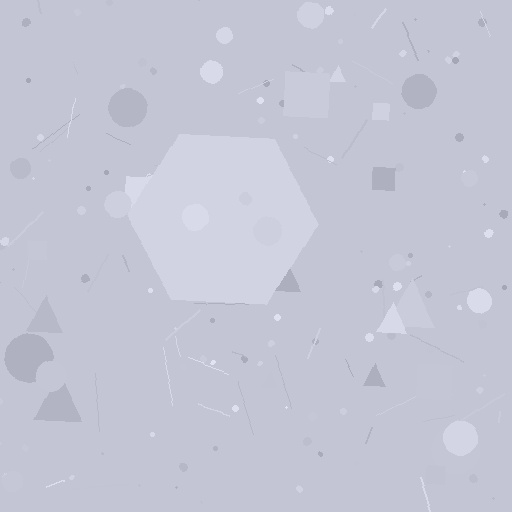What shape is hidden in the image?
A hexagon is hidden in the image.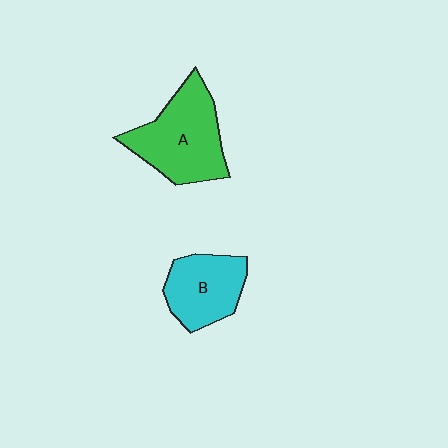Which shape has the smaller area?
Shape B (cyan).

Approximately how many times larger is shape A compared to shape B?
Approximately 1.4 times.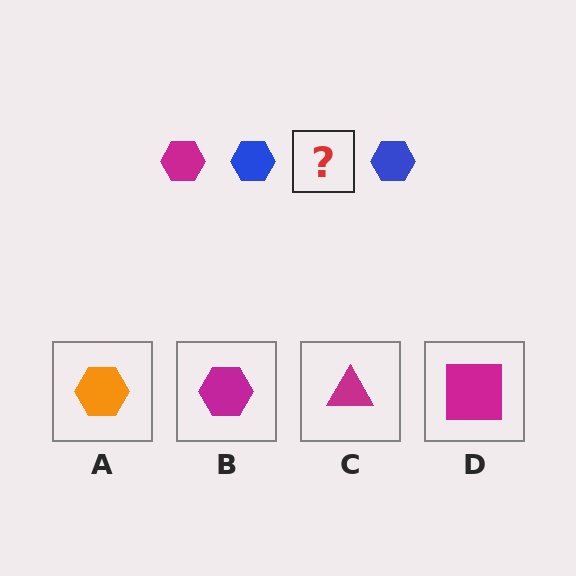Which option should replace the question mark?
Option B.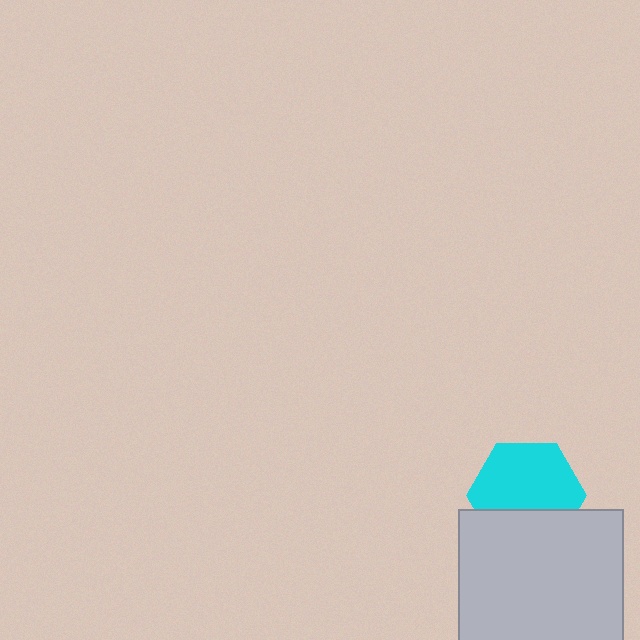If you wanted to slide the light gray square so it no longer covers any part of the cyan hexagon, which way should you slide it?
Slide it down — that is the most direct way to separate the two shapes.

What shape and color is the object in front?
The object in front is a light gray square.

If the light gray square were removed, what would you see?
You would see the complete cyan hexagon.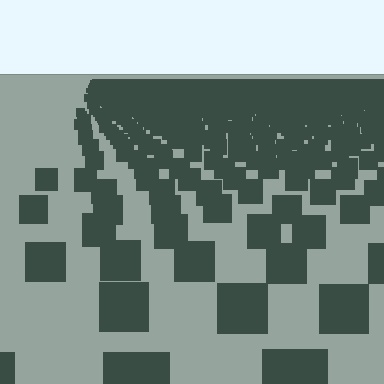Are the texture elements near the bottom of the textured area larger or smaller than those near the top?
Larger. Near the bottom, elements are closer to the viewer and appear at a bigger on-screen size.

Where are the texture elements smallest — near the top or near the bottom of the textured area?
Near the top.